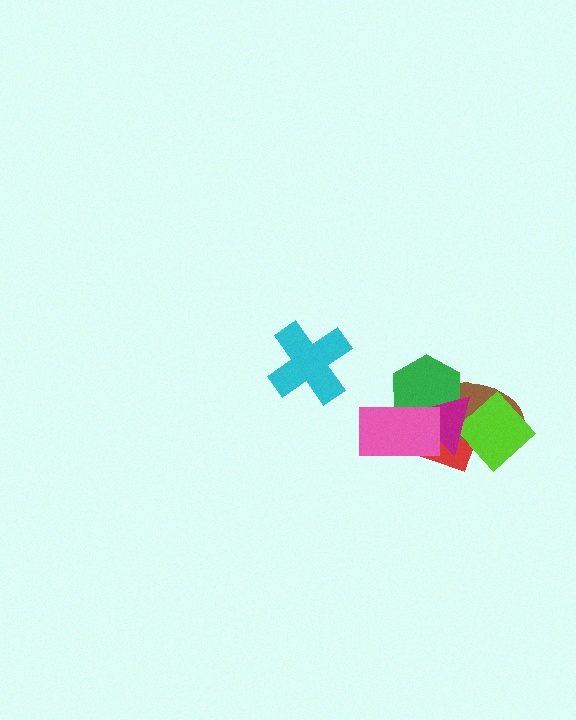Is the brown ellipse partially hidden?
Yes, it is partially covered by another shape.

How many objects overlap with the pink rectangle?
3 objects overlap with the pink rectangle.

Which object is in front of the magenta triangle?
The pink rectangle is in front of the magenta triangle.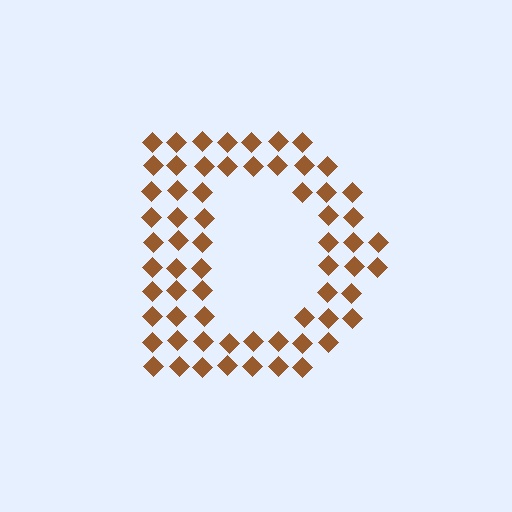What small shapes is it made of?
It is made of small diamonds.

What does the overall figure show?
The overall figure shows the letter D.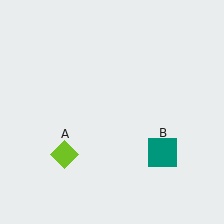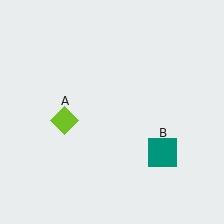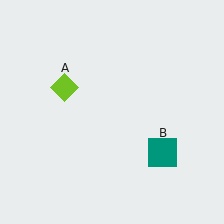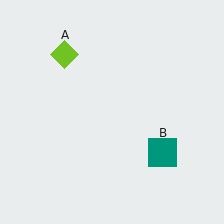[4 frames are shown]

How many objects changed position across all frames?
1 object changed position: lime diamond (object A).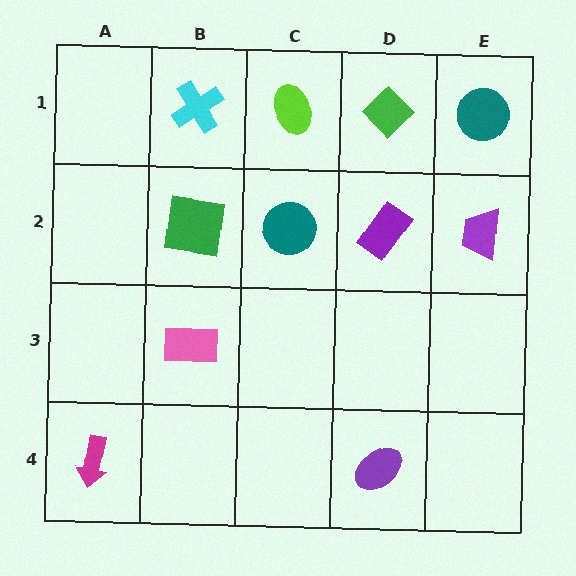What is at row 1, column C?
A lime ellipse.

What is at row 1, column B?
A cyan cross.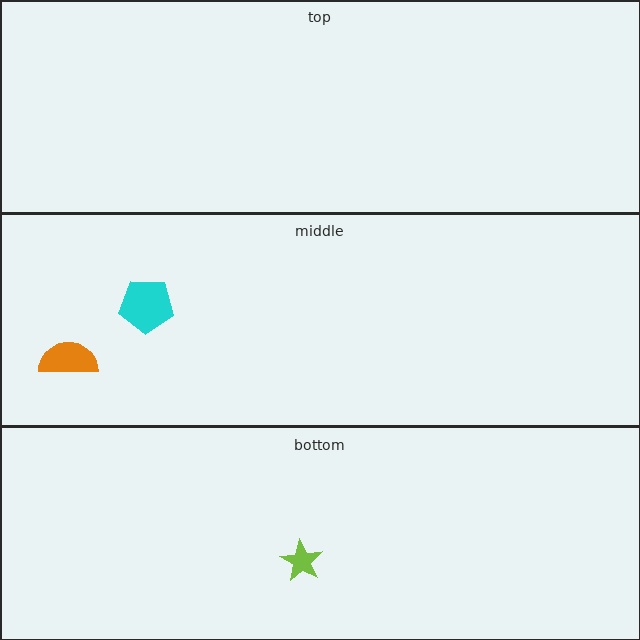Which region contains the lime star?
The bottom region.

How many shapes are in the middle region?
2.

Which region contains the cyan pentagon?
The middle region.